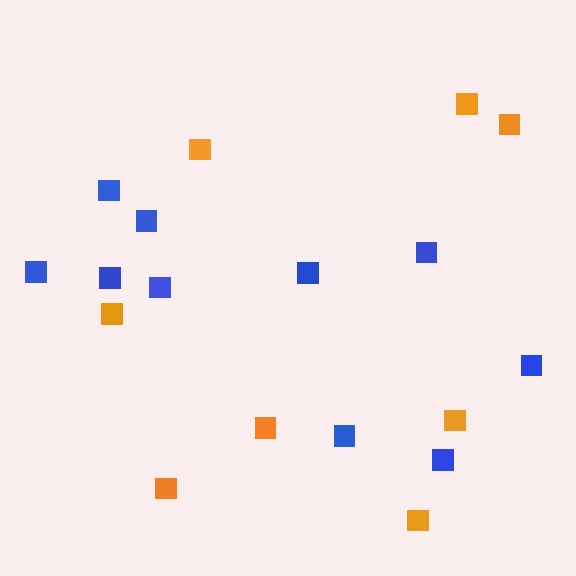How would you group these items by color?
There are 2 groups: one group of blue squares (10) and one group of orange squares (8).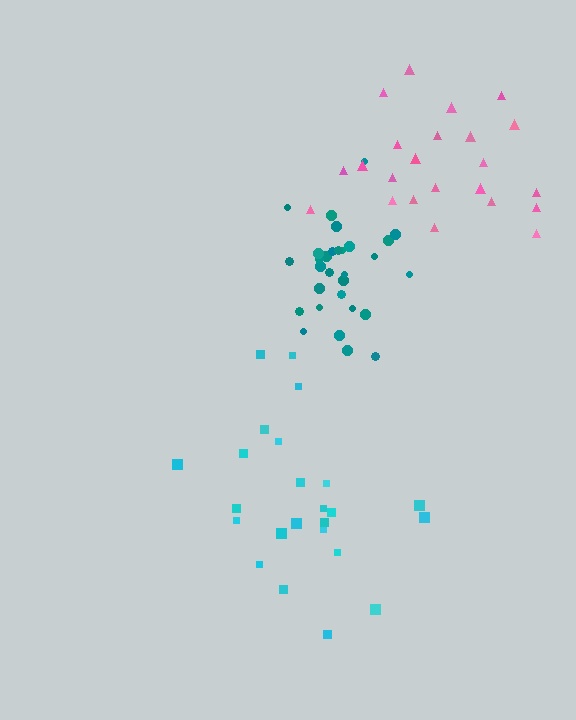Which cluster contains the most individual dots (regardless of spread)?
Teal (30).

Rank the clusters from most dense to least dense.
teal, cyan, pink.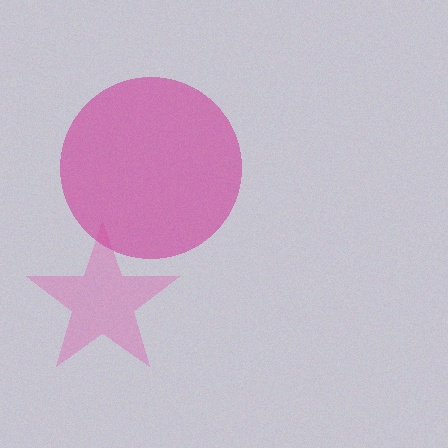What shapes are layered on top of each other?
The layered shapes are: a pink star, a magenta circle.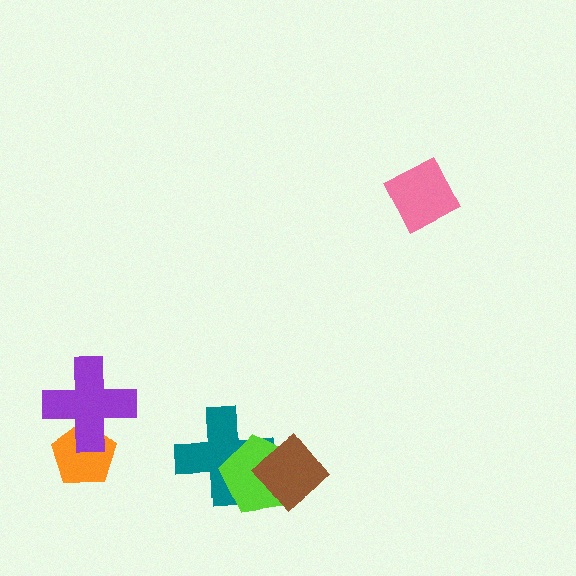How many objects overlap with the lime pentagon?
2 objects overlap with the lime pentagon.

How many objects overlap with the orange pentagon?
1 object overlaps with the orange pentagon.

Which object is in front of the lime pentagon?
The brown diamond is in front of the lime pentagon.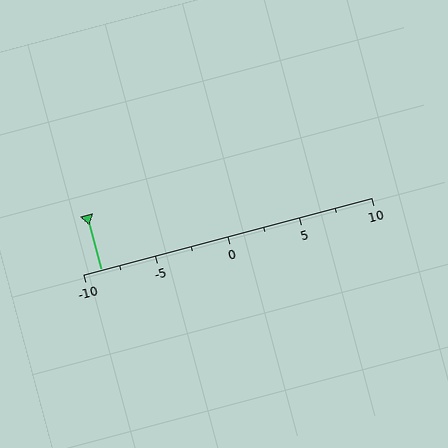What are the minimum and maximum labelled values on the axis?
The axis runs from -10 to 10.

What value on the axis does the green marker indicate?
The marker indicates approximately -8.8.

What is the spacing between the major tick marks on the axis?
The major ticks are spaced 5 apart.